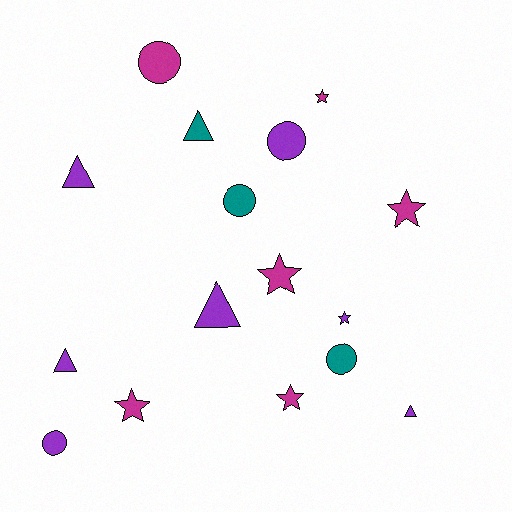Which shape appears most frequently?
Star, with 6 objects.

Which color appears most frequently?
Purple, with 7 objects.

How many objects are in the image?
There are 16 objects.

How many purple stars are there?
There is 1 purple star.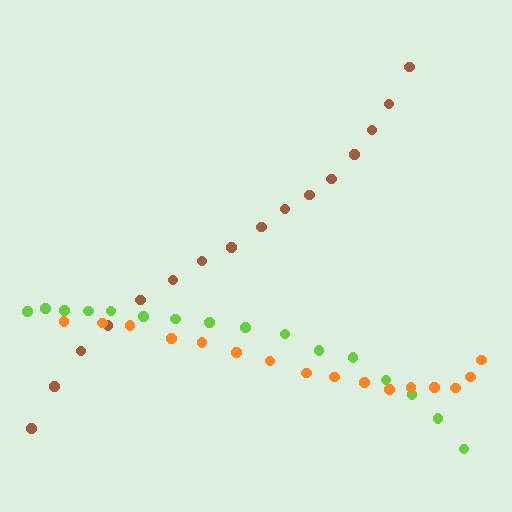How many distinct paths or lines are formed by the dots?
There are 3 distinct paths.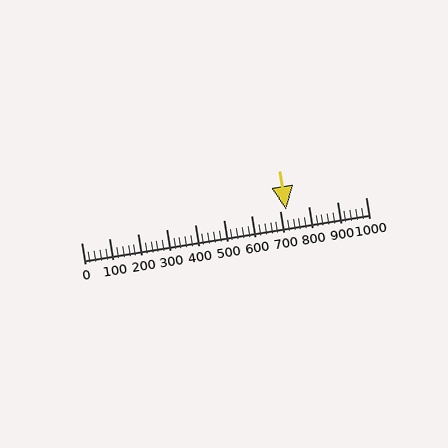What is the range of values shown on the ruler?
The ruler shows values from 0 to 1000.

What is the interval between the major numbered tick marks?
The major tick marks are spaced 100 units apart.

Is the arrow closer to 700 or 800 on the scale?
The arrow is closer to 700.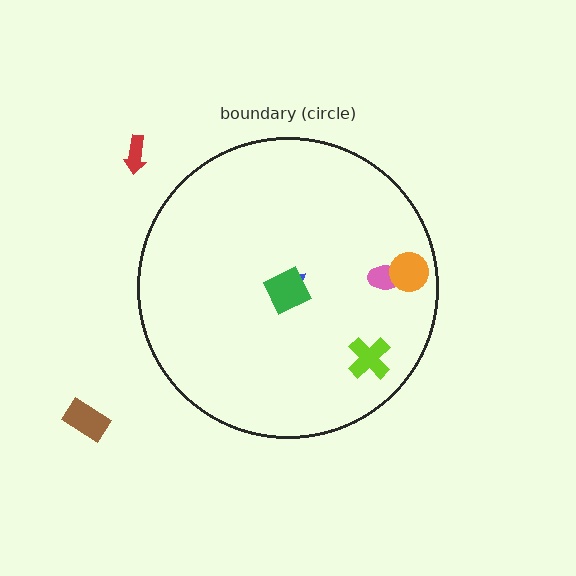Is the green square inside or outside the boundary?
Inside.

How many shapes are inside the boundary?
5 inside, 2 outside.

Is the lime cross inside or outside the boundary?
Inside.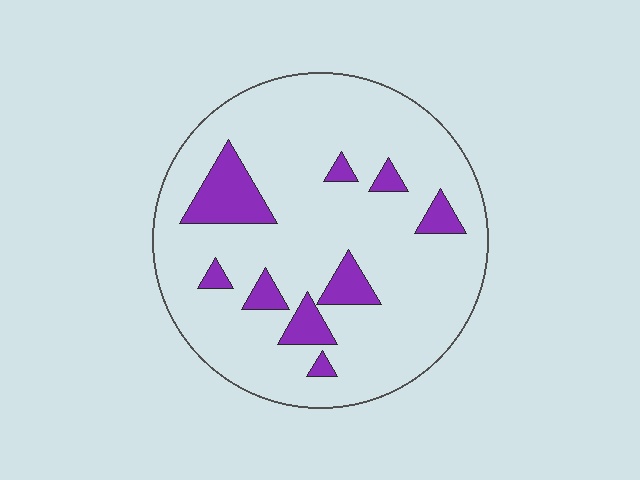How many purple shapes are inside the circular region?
9.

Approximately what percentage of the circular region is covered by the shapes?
Approximately 15%.